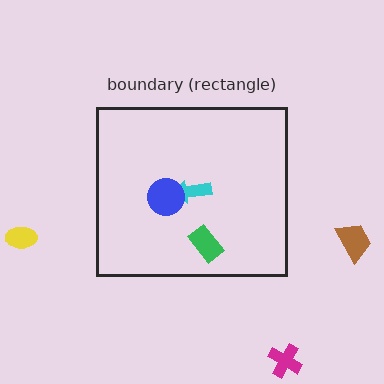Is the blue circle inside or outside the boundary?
Inside.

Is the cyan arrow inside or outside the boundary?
Inside.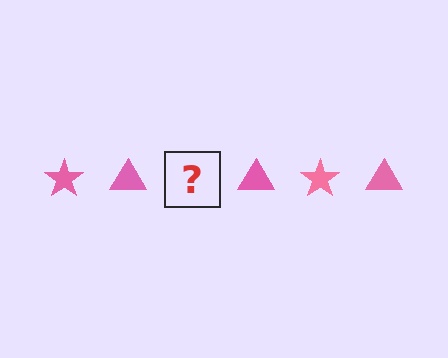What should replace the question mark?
The question mark should be replaced with a pink star.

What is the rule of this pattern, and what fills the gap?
The rule is that the pattern cycles through star, triangle shapes in pink. The gap should be filled with a pink star.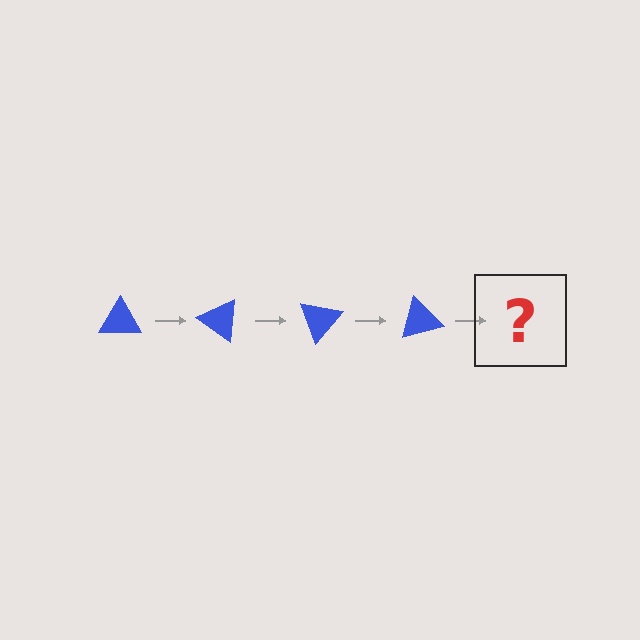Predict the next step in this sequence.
The next step is a blue triangle rotated 140 degrees.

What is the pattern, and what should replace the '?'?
The pattern is that the triangle rotates 35 degrees each step. The '?' should be a blue triangle rotated 140 degrees.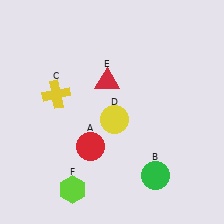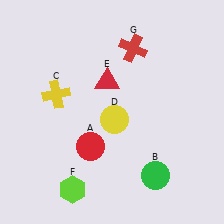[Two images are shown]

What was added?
A red cross (G) was added in Image 2.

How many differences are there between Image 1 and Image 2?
There is 1 difference between the two images.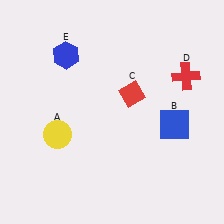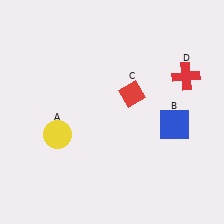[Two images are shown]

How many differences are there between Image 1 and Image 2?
There is 1 difference between the two images.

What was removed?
The blue hexagon (E) was removed in Image 2.